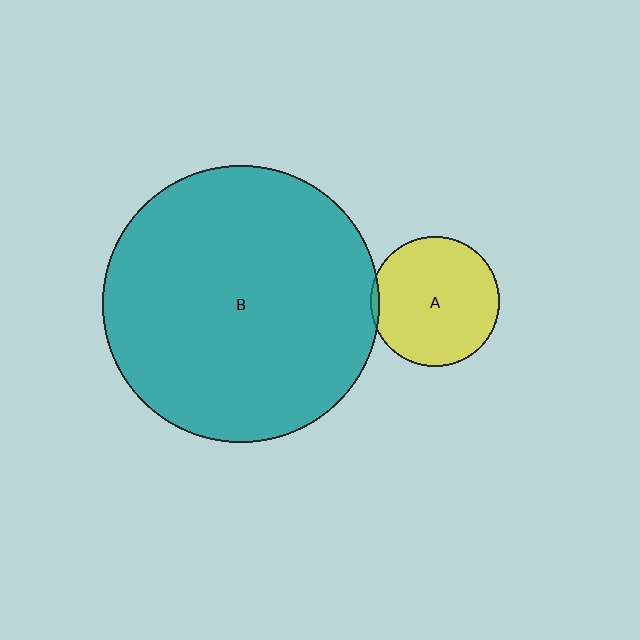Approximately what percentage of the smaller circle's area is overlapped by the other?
Approximately 5%.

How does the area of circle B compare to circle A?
Approximately 4.6 times.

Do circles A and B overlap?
Yes.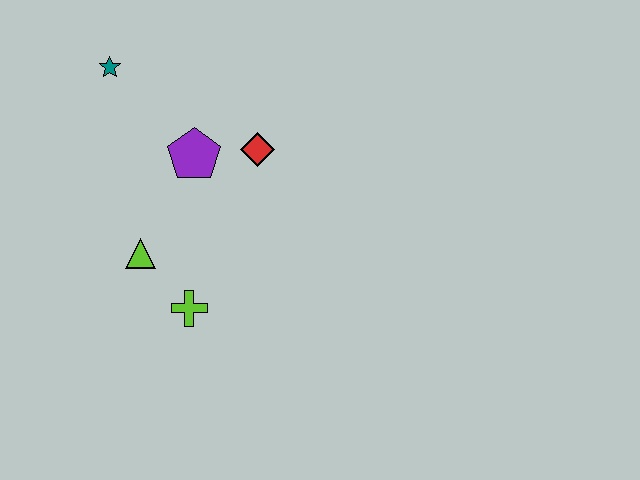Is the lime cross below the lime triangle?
Yes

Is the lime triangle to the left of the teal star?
No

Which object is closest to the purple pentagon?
The red diamond is closest to the purple pentagon.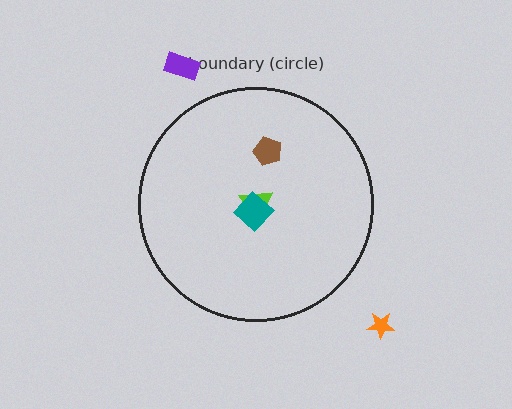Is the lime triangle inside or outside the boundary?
Inside.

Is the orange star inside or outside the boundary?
Outside.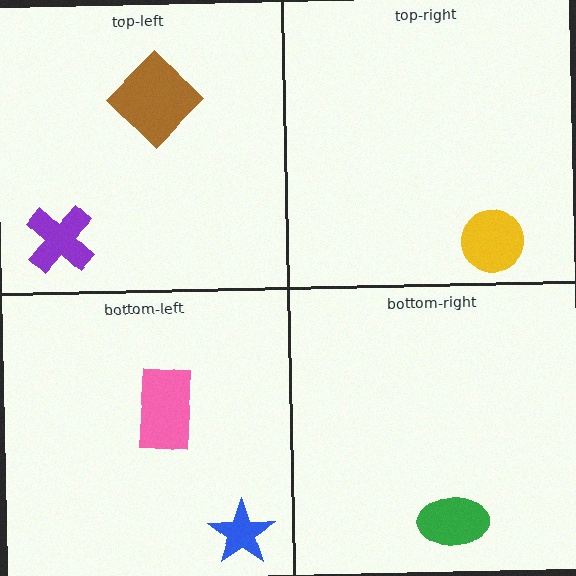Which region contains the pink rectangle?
The bottom-left region.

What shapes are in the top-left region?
The purple cross, the brown diamond.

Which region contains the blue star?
The bottom-left region.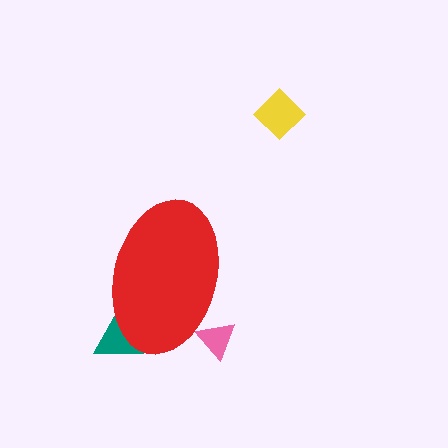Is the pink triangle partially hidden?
Yes, the pink triangle is partially hidden behind the red ellipse.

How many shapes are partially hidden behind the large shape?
2 shapes are partially hidden.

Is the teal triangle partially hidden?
Yes, the teal triangle is partially hidden behind the red ellipse.